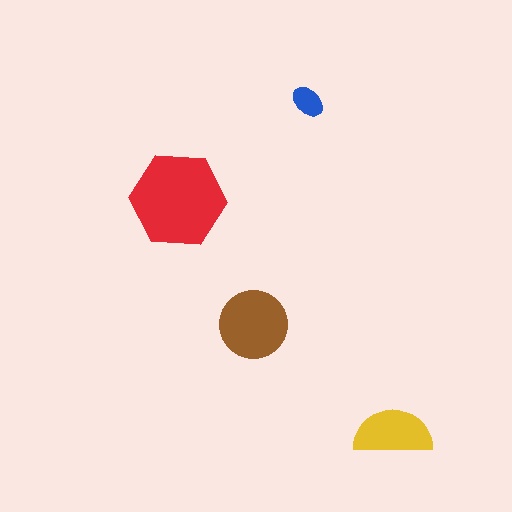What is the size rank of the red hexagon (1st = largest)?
1st.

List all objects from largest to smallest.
The red hexagon, the brown circle, the yellow semicircle, the blue ellipse.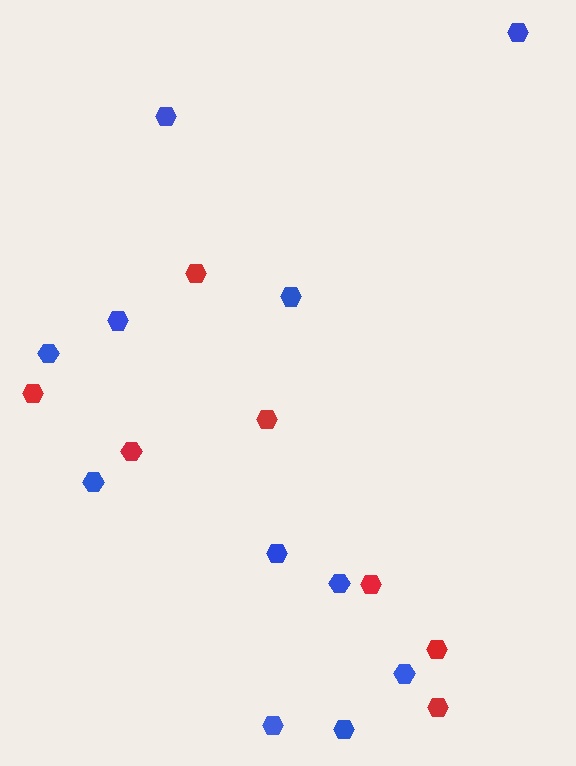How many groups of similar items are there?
There are 2 groups: one group of red hexagons (7) and one group of blue hexagons (11).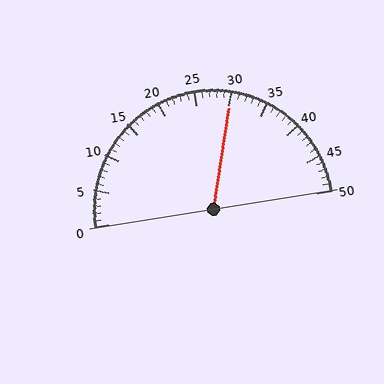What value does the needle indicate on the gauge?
The needle indicates approximately 30.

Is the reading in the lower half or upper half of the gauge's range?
The reading is in the upper half of the range (0 to 50).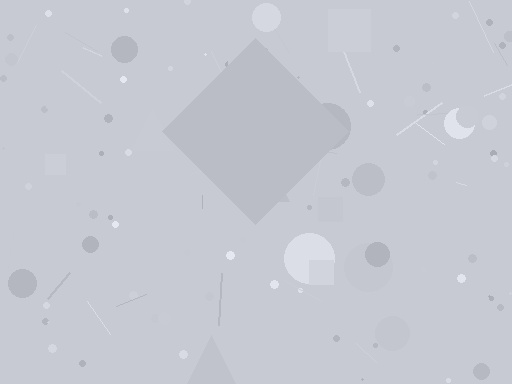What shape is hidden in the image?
A diamond is hidden in the image.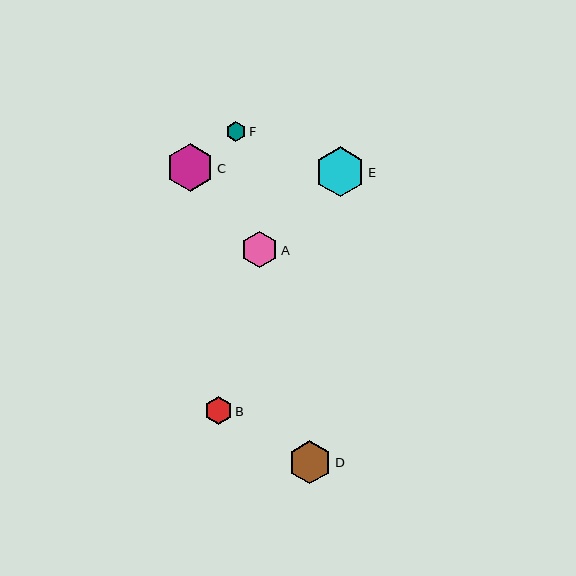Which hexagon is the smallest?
Hexagon F is the smallest with a size of approximately 20 pixels.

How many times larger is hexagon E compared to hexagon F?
Hexagon E is approximately 2.5 times the size of hexagon F.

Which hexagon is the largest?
Hexagon E is the largest with a size of approximately 50 pixels.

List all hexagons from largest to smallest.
From largest to smallest: E, C, D, A, B, F.